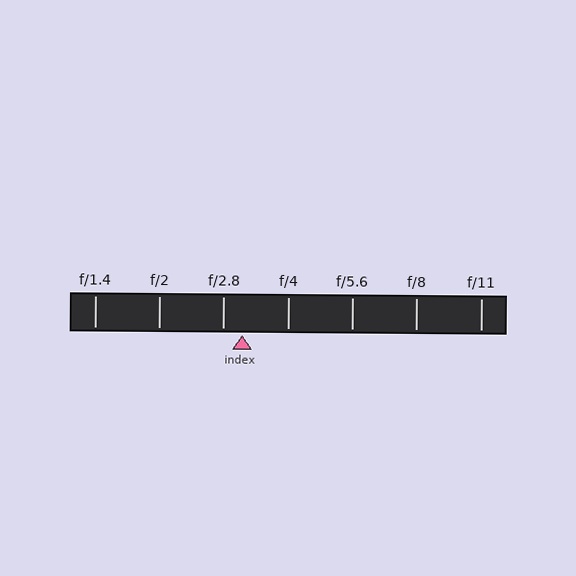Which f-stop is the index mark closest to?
The index mark is closest to f/2.8.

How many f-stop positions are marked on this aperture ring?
There are 7 f-stop positions marked.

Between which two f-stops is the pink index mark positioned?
The index mark is between f/2.8 and f/4.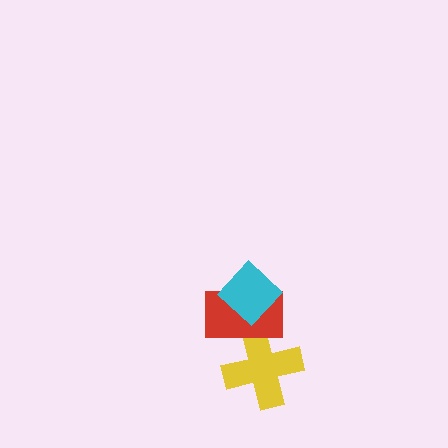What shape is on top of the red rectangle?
The cyan diamond is on top of the red rectangle.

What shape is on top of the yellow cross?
The red rectangle is on top of the yellow cross.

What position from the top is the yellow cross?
The yellow cross is 3rd from the top.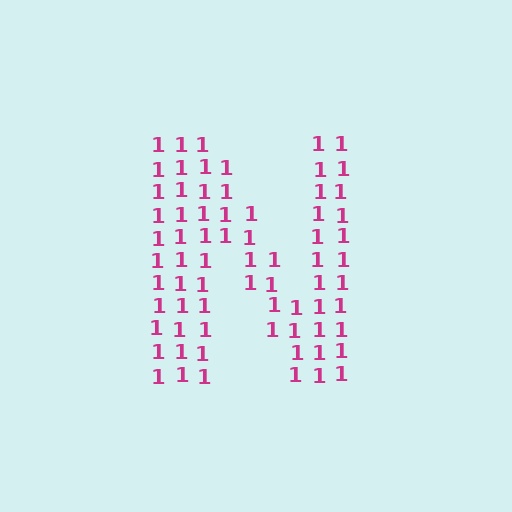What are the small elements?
The small elements are digit 1's.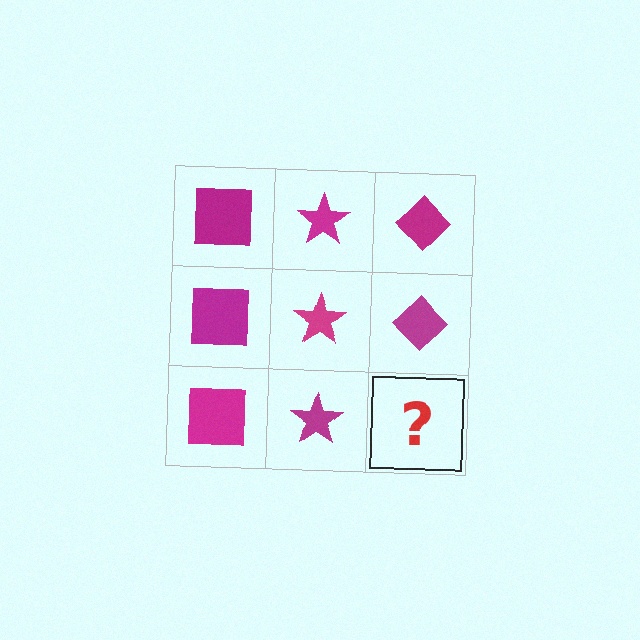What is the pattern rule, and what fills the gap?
The rule is that each column has a consistent shape. The gap should be filled with a magenta diamond.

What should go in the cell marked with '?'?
The missing cell should contain a magenta diamond.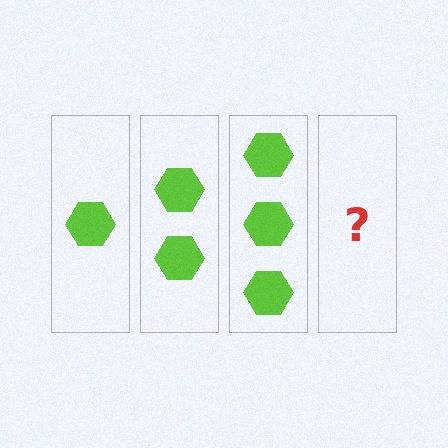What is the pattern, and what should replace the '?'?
The pattern is that each step adds one more hexagon. The '?' should be 4 hexagons.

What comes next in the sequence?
The next element should be 4 hexagons.